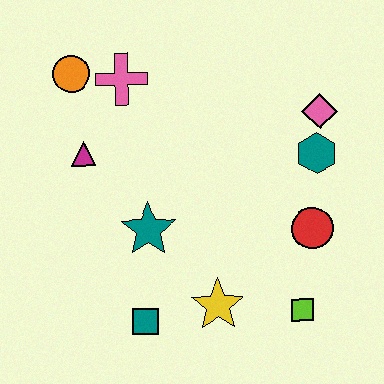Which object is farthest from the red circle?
The orange circle is farthest from the red circle.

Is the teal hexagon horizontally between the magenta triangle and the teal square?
No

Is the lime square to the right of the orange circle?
Yes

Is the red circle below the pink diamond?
Yes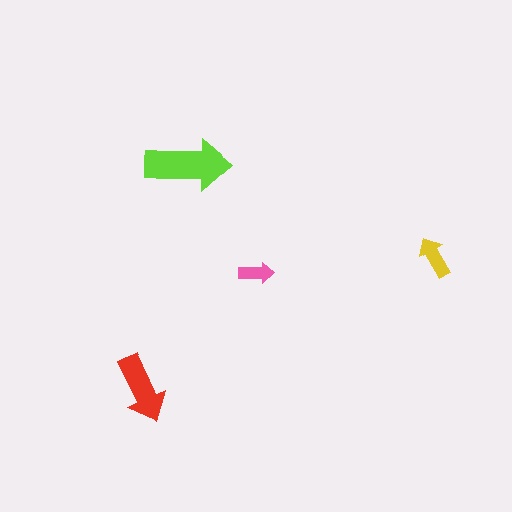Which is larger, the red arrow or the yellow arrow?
The red one.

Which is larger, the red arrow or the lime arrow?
The lime one.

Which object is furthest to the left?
The red arrow is leftmost.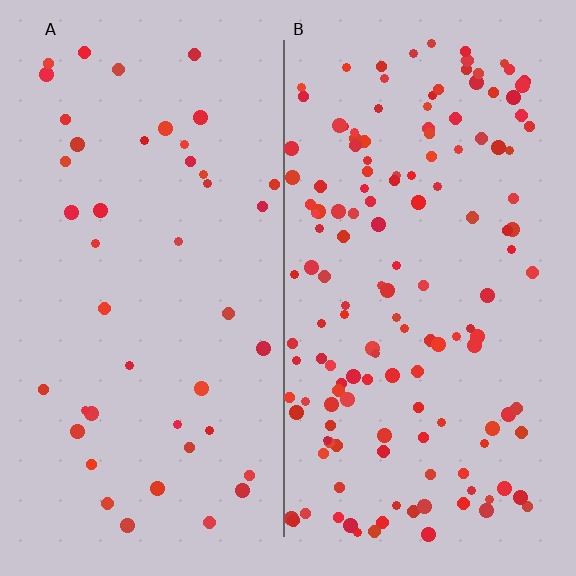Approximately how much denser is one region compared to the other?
Approximately 3.3× — region B over region A.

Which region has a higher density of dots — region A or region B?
B (the right).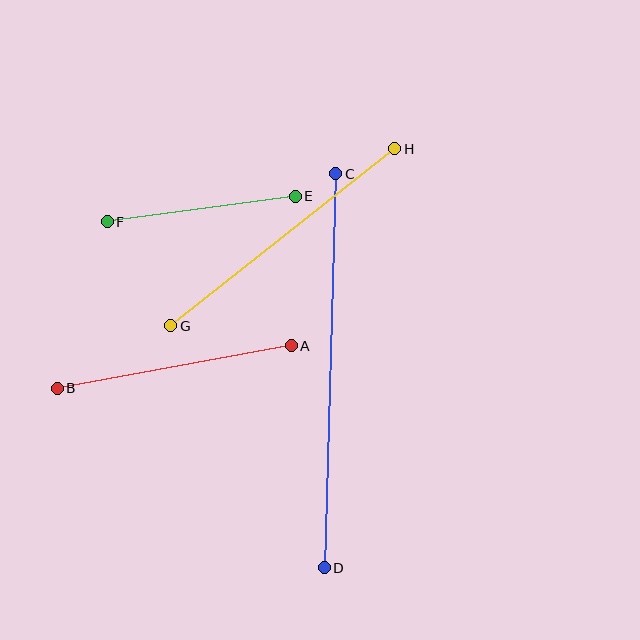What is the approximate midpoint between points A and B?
The midpoint is at approximately (174, 367) pixels.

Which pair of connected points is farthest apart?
Points C and D are farthest apart.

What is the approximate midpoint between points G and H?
The midpoint is at approximately (283, 237) pixels.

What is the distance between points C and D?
The distance is approximately 394 pixels.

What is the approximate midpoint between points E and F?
The midpoint is at approximately (201, 209) pixels.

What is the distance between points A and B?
The distance is approximately 238 pixels.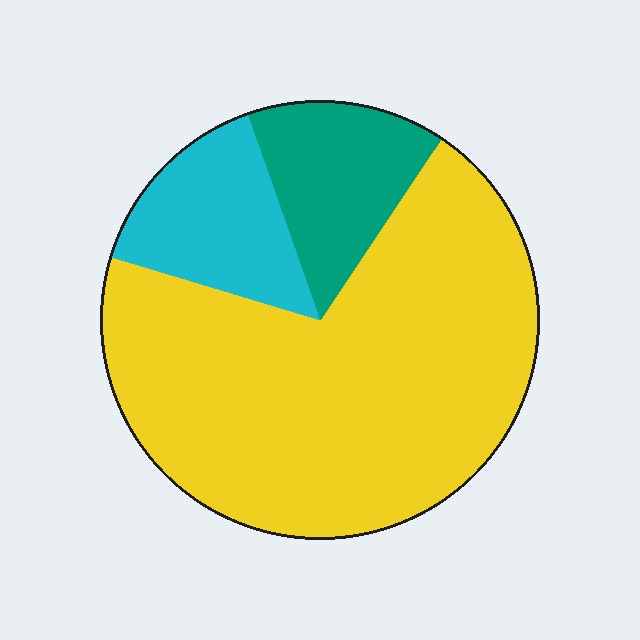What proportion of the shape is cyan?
Cyan takes up about one sixth (1/6) of the shape.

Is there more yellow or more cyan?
Yellow.